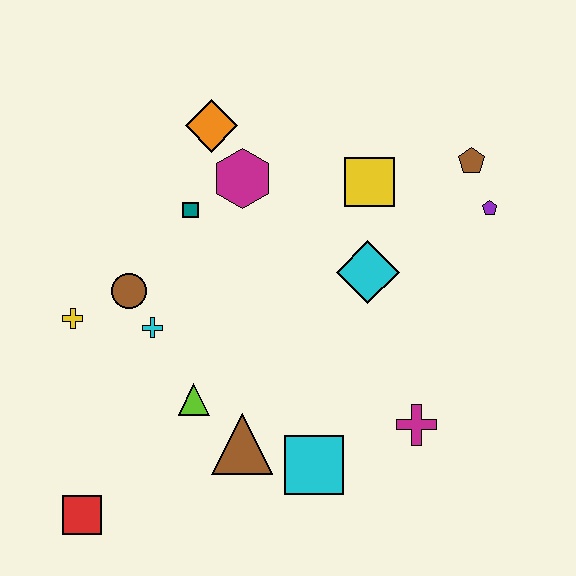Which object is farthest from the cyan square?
The orange diamond is farthest from the cyan square.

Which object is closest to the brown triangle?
The lime triangle is closest to the brown triangle.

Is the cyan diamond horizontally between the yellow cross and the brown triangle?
No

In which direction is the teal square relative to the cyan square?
The teal square is above the cyan square.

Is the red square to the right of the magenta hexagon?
No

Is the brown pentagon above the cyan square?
Yes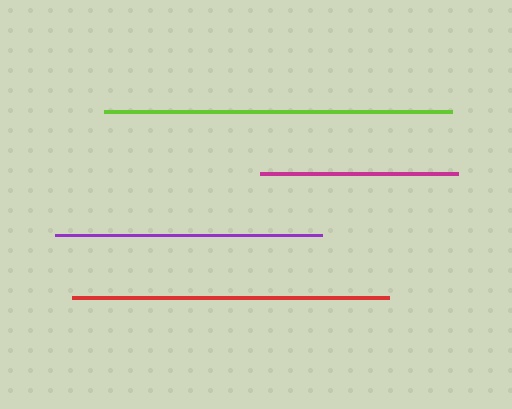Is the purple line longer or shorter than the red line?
The red line is longer than the purple line.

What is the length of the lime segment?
The lime segment is approximately 348 pixels long.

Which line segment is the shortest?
The magenta line is the shortest at approximately 198 pixels.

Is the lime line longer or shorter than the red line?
The lime line is longer than the red line.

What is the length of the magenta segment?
The magenta segment is approximately 198 pixels long.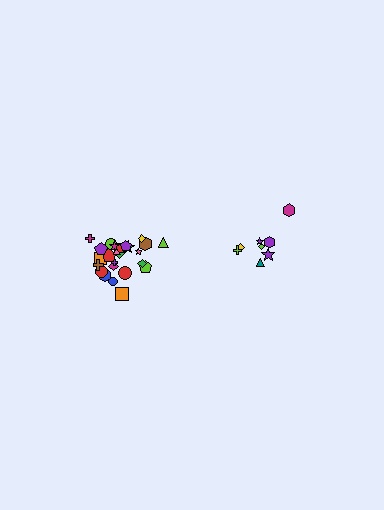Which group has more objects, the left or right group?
The left group.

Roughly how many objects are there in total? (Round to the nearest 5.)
Roughly 35 objects in total.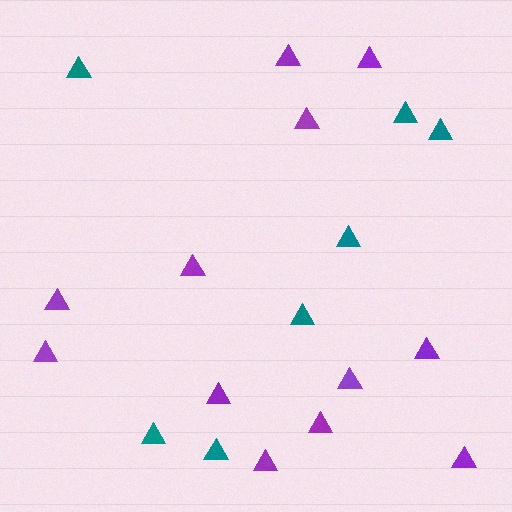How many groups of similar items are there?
There are 2 groups: one group of purple triangles (12) and one group of teal triangles (7).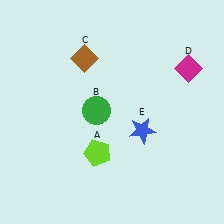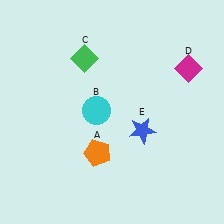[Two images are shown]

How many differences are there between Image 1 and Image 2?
There are 3 differences between the two images.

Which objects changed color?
A changed from lime to orange. B changed from green to cyan. C changed from brown to green.